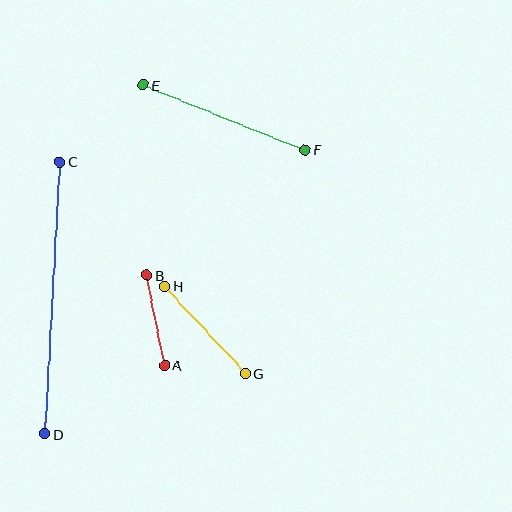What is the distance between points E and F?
The distance is approximately 175 pixels.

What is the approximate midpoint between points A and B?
The midpoint is at approximately (156, 320) pixels.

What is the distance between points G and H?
The distance is approximately 119 pixels.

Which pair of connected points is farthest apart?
Points C and D are farthest apart.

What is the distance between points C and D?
The distance is approximately 273 pixels.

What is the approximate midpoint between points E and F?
The midpoint is at approximately (224, 117) pixels.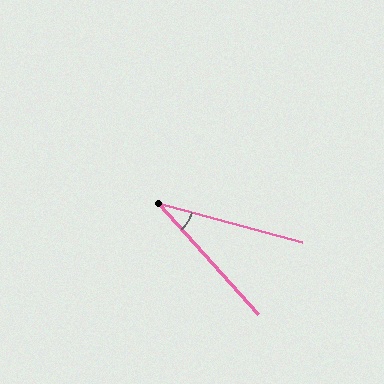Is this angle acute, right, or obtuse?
It is acute.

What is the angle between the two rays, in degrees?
Approximately 33 degrees.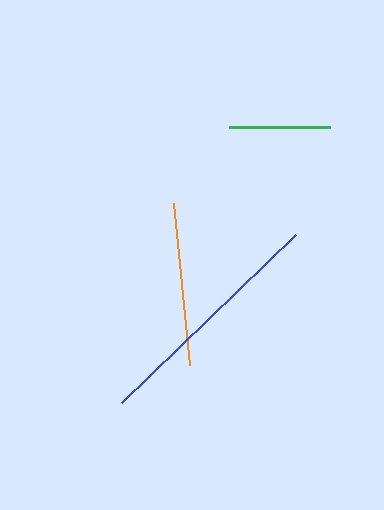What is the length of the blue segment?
The blue segment is approximately 242 pixels long.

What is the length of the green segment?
The green segment is approximately 101 pixels long.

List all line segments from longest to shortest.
From longest to shortest: blue, orange, green.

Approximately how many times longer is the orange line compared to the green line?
The orange line is approximately 1.6 times the length of the green line.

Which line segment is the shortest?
The green line is the shortest at approximately 101 pixels.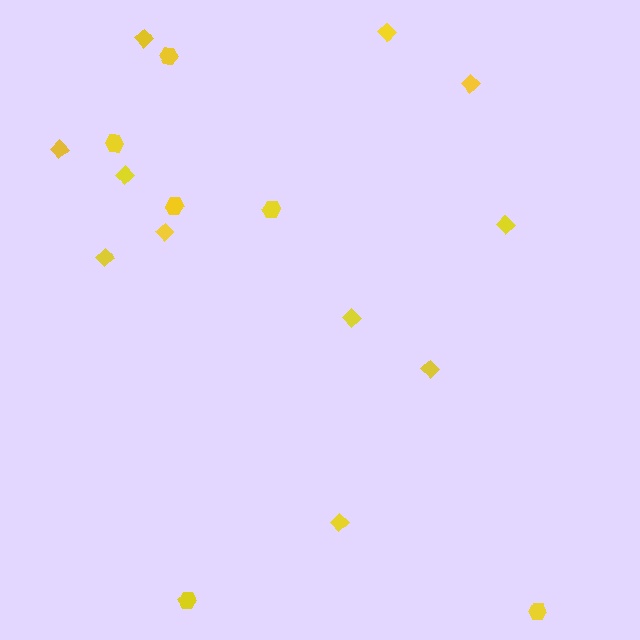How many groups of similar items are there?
There are 2 groups: one group of diamonds (11) and one group of hexagons (6).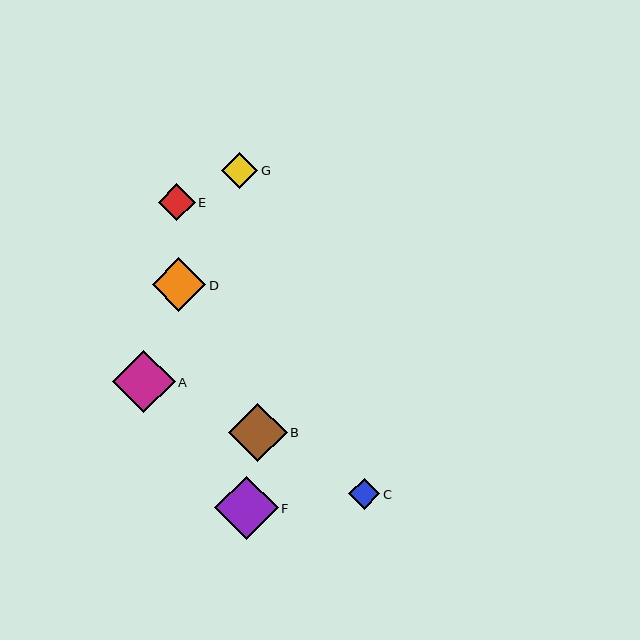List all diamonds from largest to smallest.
From largest to smallest: F, A, B, D, E, G, C.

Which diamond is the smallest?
Diamond C is the smallest with a size of approximately 31 pixels.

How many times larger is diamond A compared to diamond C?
Diamond A is approximately 2.0 times the size of diamond C.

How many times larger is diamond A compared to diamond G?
Diamond A is approximately 1.7 times the size of diamond G.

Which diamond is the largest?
Diamond F is the largest with a size of approximately 63 pixels.